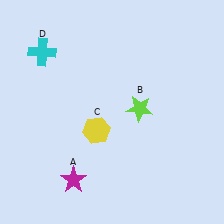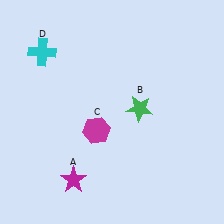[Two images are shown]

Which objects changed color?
B changed from lime to green. C changed from yellow to magenta.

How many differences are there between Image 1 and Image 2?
There are 2 differences between the two images.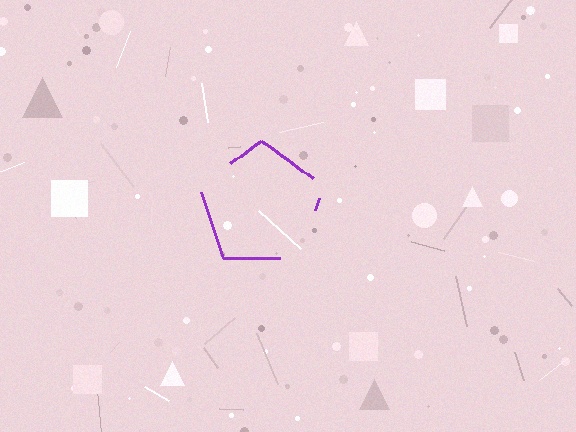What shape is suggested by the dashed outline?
The dashed outline suggests a pentagon.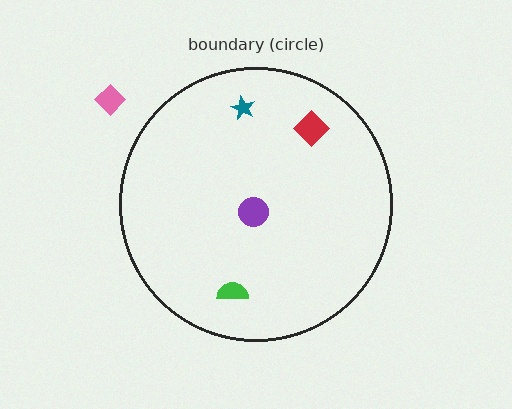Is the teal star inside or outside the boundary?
Inside.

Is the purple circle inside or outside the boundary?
Inside.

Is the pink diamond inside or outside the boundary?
Outside.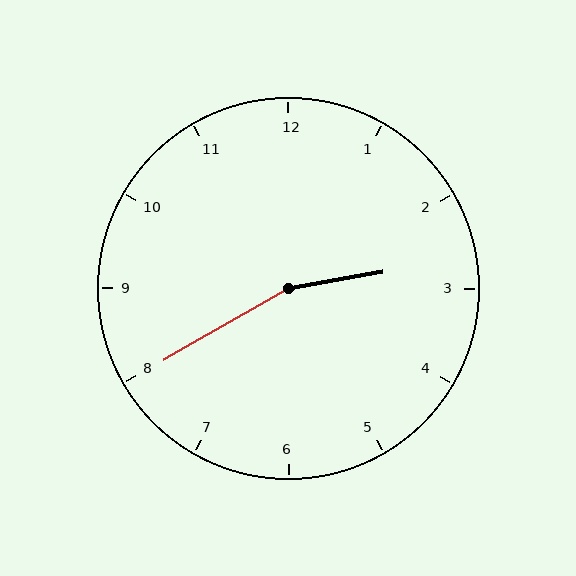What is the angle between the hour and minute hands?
Approximately 160 degrees.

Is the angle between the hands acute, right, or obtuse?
It is obtuse.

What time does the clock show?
2:40.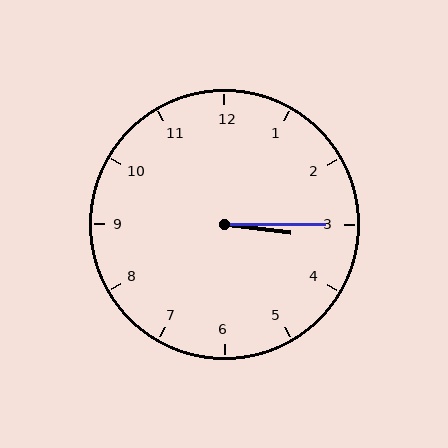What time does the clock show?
3:15.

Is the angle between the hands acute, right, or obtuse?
It is acute.